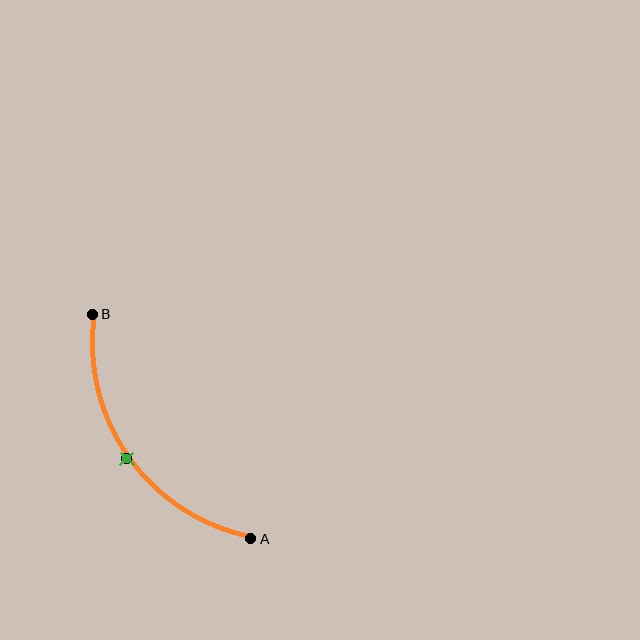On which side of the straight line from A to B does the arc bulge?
The arc bulges below and to the left of the straight line connecting A and B.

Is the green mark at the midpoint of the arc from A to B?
Yes. The green mark lies on the arc at equal arc-length from both A and B — it is the arc midpoint.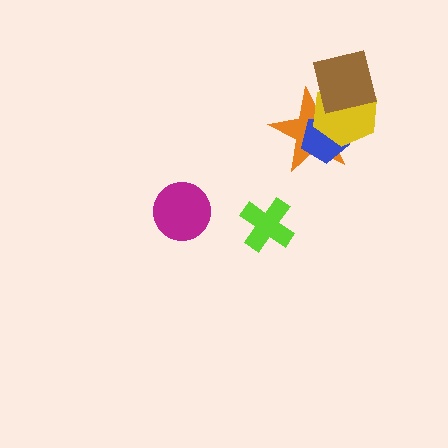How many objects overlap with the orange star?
3 objects overlap with the orange star.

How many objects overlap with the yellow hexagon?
3 objects overlap with the yellow hexagon.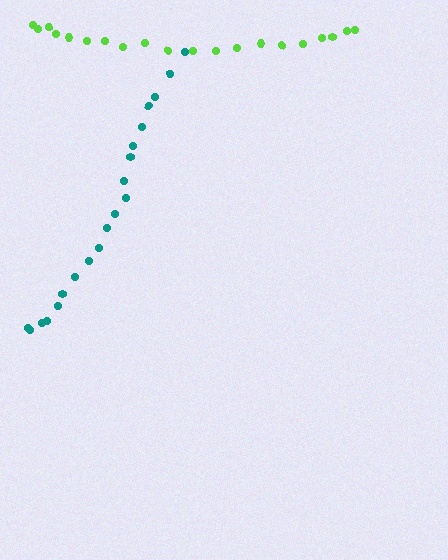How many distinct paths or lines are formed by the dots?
There are 2 distinct paths.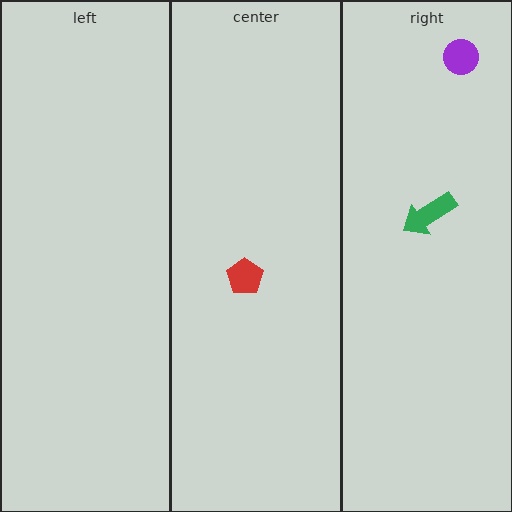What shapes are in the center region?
The red pentagon.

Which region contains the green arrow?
The right region.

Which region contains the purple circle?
The right region.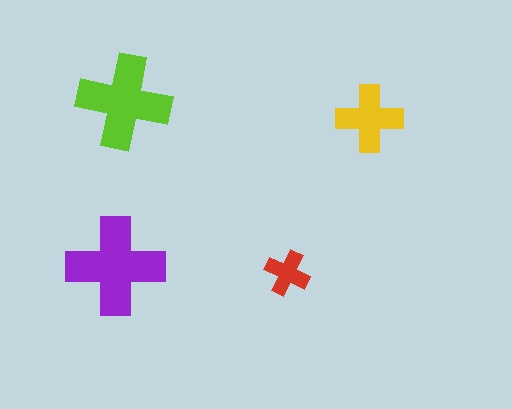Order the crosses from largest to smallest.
the purple one, the lime one, the yellow one, the red one.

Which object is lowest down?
The red cross is bottommost.